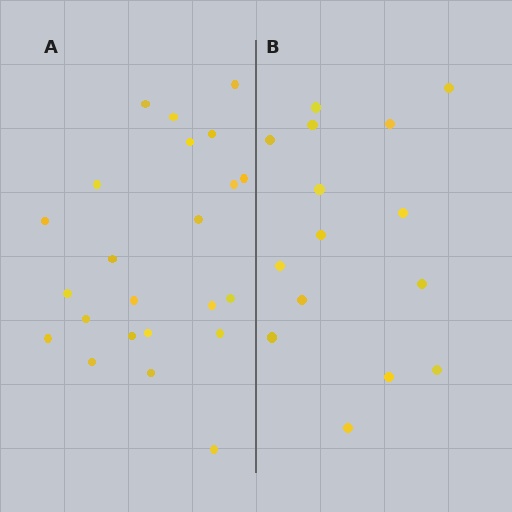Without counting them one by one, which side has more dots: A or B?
Region A (the left region) has more dots.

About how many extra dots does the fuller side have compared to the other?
Region A has roughly 8 or so more dots than region B.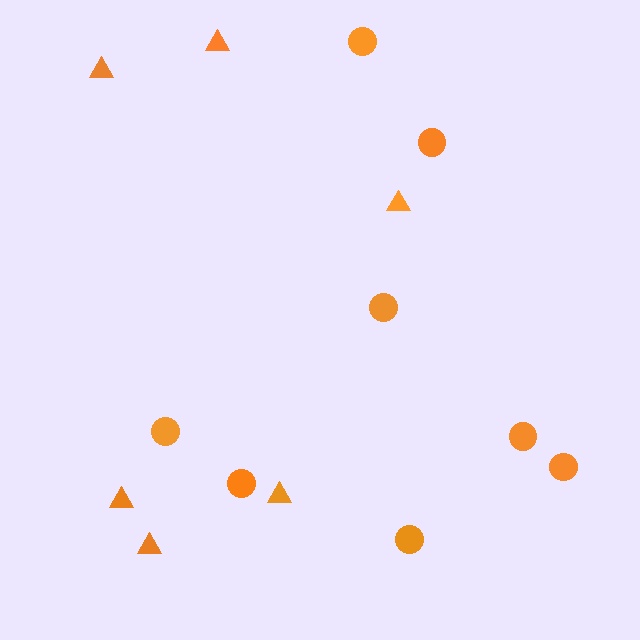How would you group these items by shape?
There are 2 groups: one group of triangles (6) and one group of circles (8).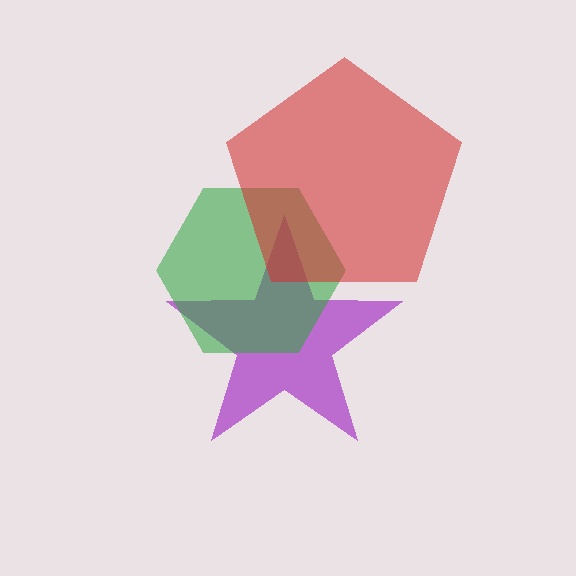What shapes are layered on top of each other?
The layered shapes are: a purple star, a green hexagon, a red pentagon.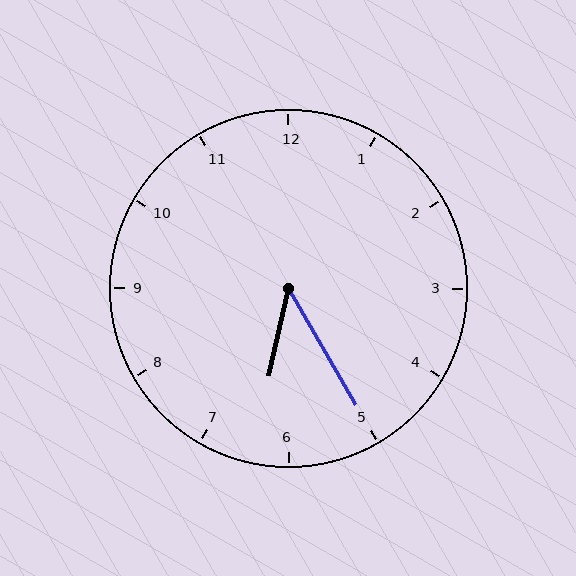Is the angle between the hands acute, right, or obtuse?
It is acute.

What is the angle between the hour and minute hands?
Approximately 42 degrees.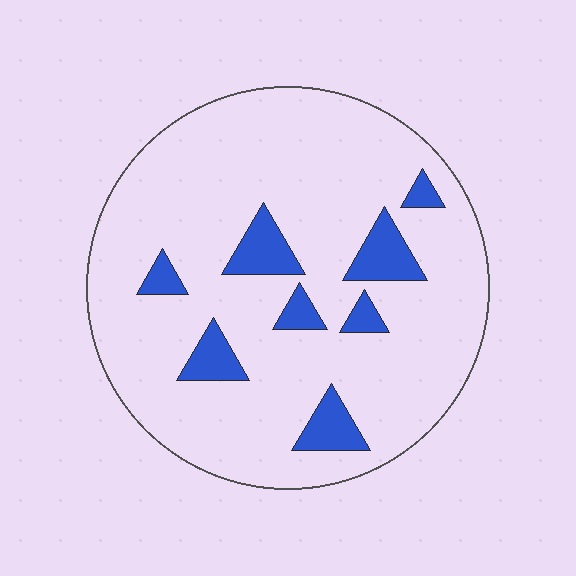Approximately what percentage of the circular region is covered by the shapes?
Approximately 15%.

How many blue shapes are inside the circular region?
8.